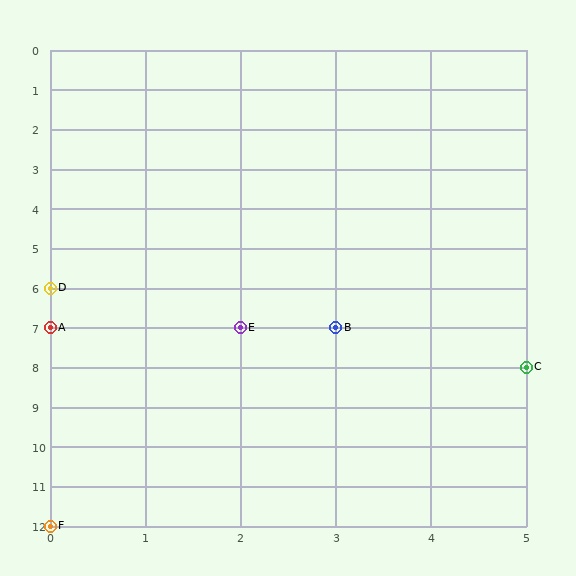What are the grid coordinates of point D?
Point D is at grid coordinates (0, 6).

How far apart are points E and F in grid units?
Points E and F are 2 columns and 5 rows apart (about 5.4 grid units diagonally).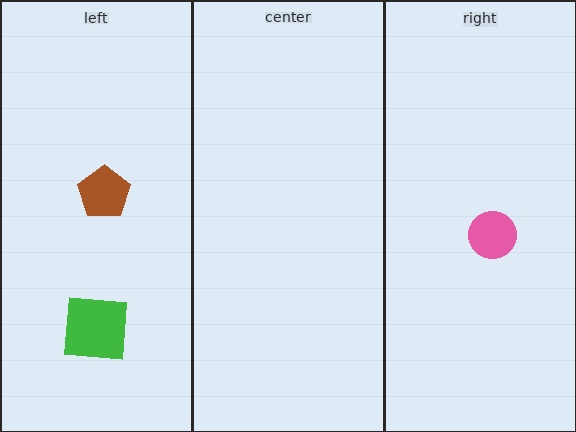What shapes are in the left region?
The green square, the brown pentagon.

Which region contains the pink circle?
The right region.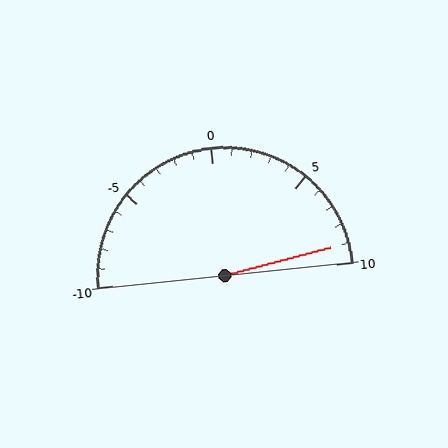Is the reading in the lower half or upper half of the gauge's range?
The reading is in the upper half of the range (-10 to 10).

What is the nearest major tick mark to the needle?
The nearest major tick mark is 10.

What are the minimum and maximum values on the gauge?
The gauge ranges from -10 to 10.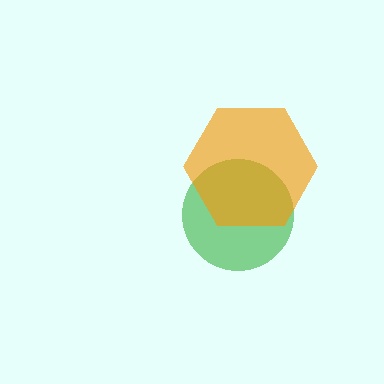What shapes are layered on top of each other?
The layered shapes are: a green circle, an orange hexagon.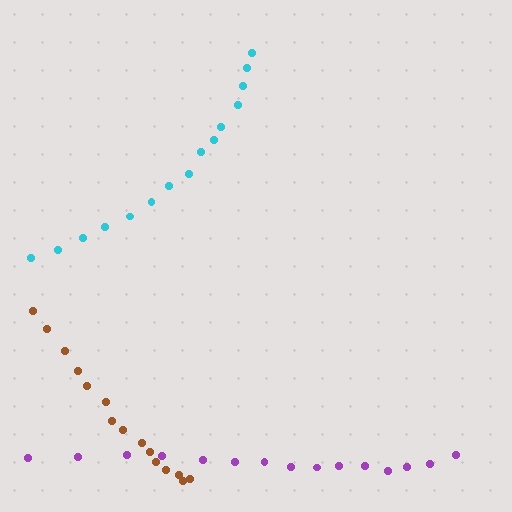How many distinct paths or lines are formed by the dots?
There are 3 distinct paths.